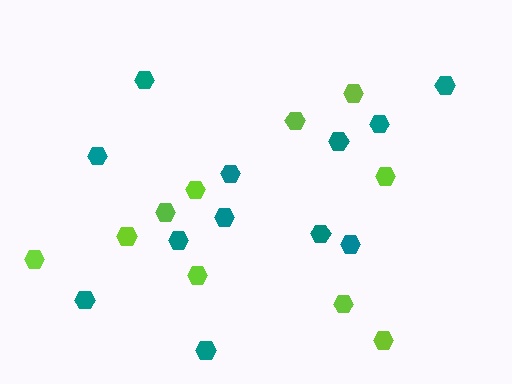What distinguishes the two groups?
There are 2 groups: one group of teal hexagons (12) and one group of lime hexagons (10).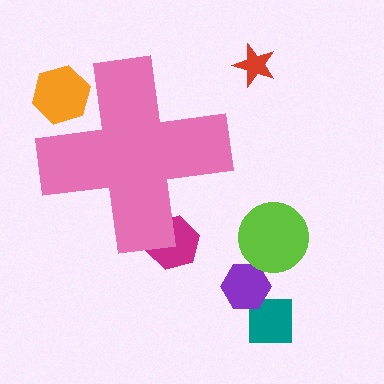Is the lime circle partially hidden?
No, the lime circle is fully visible.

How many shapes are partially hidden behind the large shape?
2 shapes are partially hidden.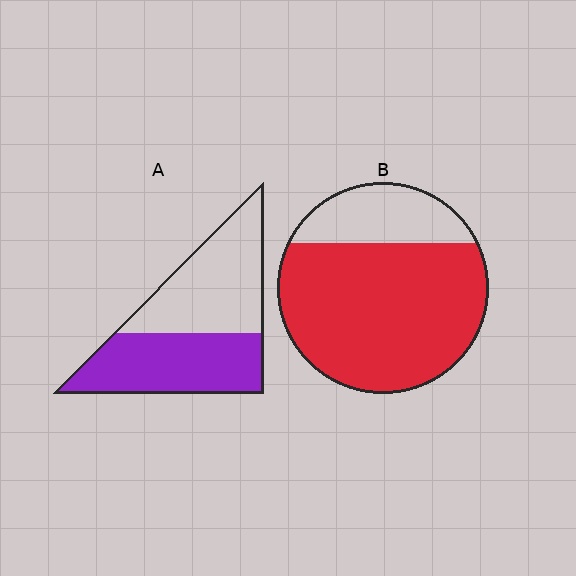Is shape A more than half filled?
Roughly half.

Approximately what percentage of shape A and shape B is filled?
A is approximately 50% and B is approximately 75%.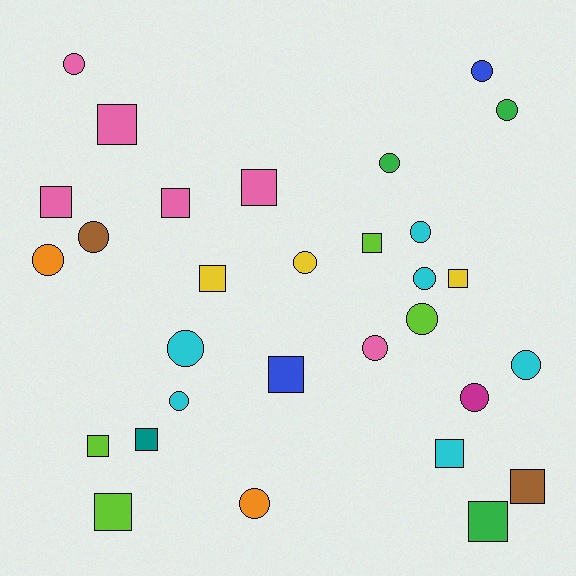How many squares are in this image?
There are 14 squares.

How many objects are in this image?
There are 30 objects.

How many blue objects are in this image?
There are 2 blue objects.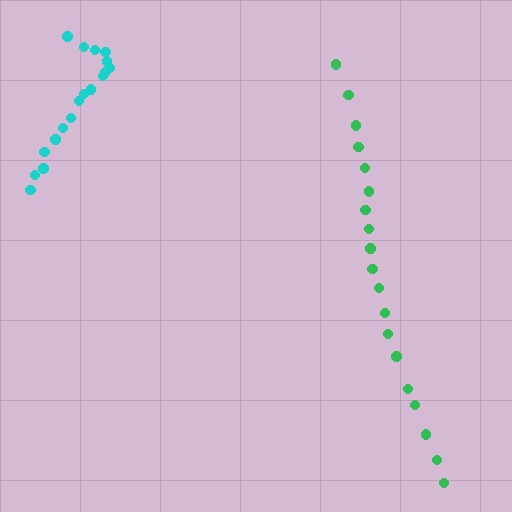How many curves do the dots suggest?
There are 2 distinct paths.